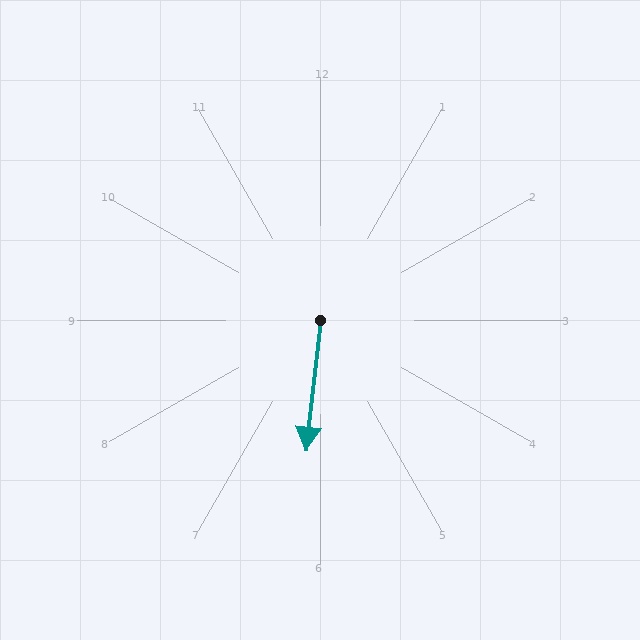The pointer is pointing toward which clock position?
Roughly 6 o'clock.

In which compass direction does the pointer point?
South.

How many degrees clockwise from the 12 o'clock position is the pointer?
Approximately 186 degrees.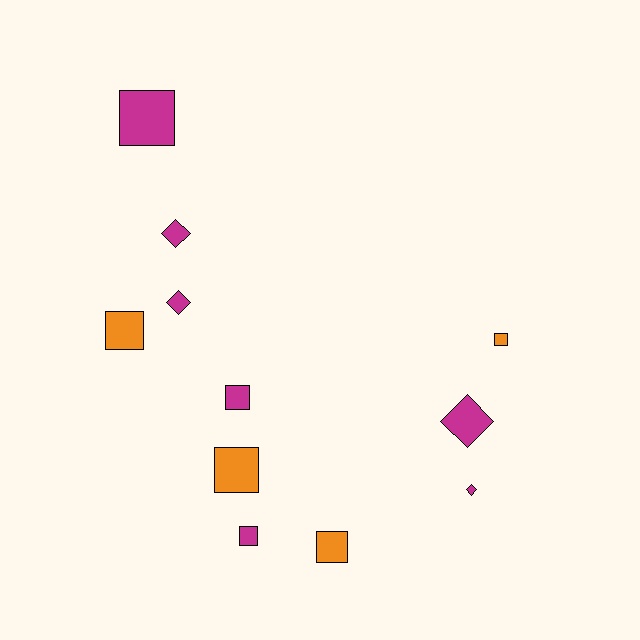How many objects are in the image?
There are 11 objects.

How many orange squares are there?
There are 4 orange squares.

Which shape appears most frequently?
Square, with 7 objects.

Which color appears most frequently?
Magenta, with 7 objects.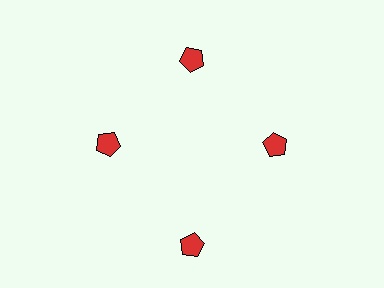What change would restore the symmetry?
The symmetry would be restored by moving it inward, back onto the ring so that all 4 pentagons sit at equal angles and equal distance from the center.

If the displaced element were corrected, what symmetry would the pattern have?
It would have 4-fold rotational symmetry — the pattern would map onto itself every 90 degrees.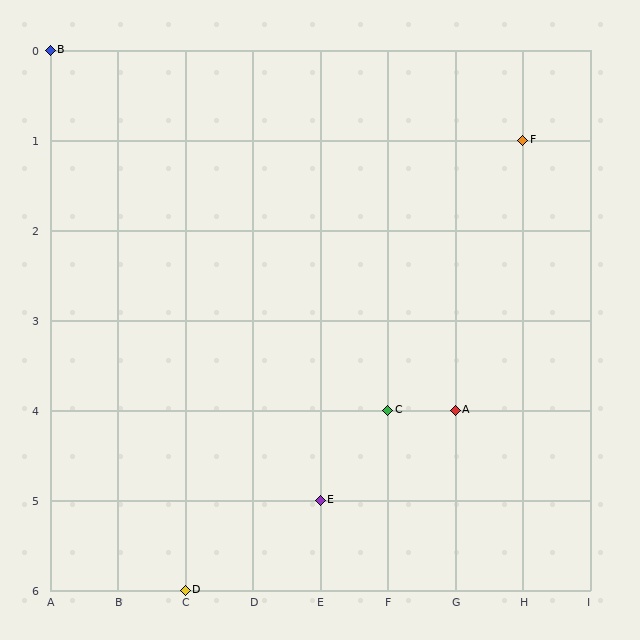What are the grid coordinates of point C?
Point C is at grid coordinates (F, 4).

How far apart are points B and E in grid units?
Points B and E are 4 columns and 5 rows apart (about 6.4 grid units diagonally).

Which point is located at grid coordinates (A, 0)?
Point B is at (A, 0).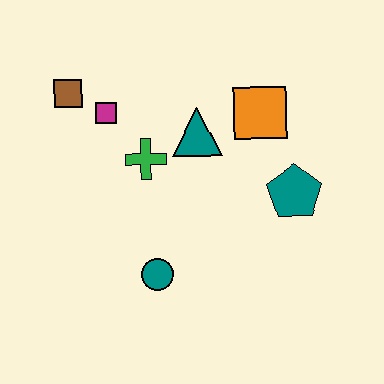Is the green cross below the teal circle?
No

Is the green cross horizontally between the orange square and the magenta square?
Yes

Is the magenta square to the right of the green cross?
No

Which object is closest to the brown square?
The magenta square is closest to the brown square.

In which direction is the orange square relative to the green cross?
The orange square is to the right of the green cross.